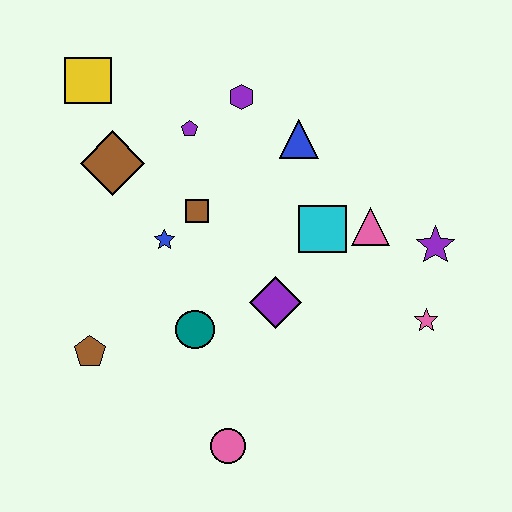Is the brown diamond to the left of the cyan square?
Yes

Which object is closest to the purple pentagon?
The purple hexagon is closest to the purple pentagon.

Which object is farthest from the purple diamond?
The yellow square is farthest from the purple diamond.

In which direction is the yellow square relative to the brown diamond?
The yellow square is above the brown diamond.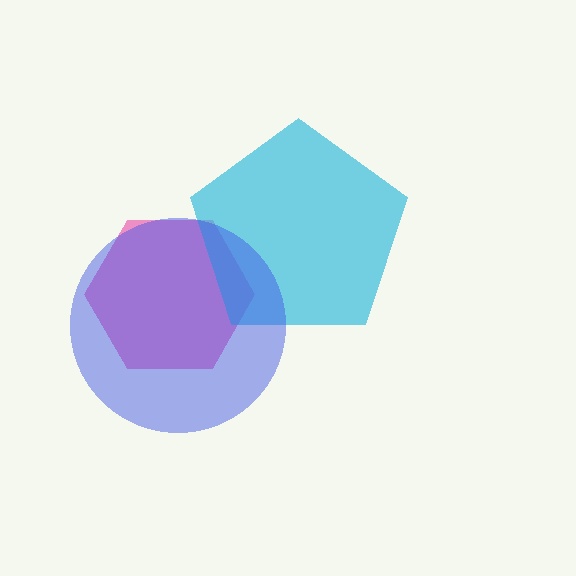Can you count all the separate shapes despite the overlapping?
Yes, there are 3 separate shapes.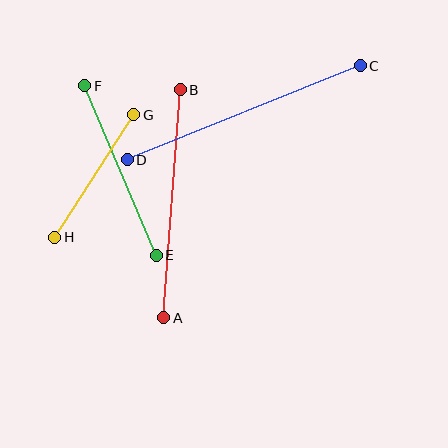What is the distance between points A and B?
The distance is approximately 229 pixels.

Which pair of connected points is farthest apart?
Points C and D are farthest apart.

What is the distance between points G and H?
The distance is approximately 146 pixels.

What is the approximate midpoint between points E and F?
The midpoint is at approximately (121, 170) pixels.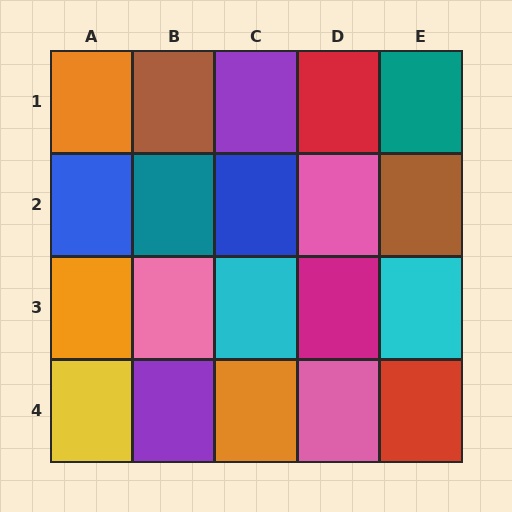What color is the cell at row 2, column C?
Blue.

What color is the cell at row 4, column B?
Purple.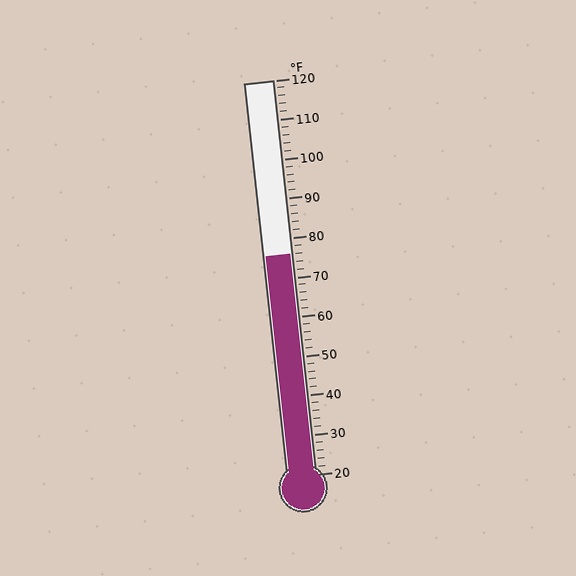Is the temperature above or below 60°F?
The temperature is above 60°F.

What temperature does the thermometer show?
The thermometer shows approximately 76°F.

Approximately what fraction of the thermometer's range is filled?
The thermometer is filled to approximately 55% of its range.